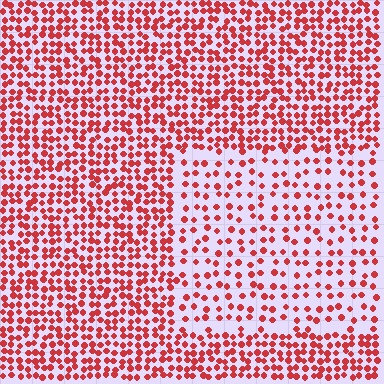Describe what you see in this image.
The image contains small red elements arranged at two different densities. A rectangle-shaped region is visible where the elements are less densely packed than the surrounding area.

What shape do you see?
I see a rectangle.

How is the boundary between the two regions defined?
The boundary is defined by a change in element density (approximately 2.0x ratio). All elements are the same color, size, and shape.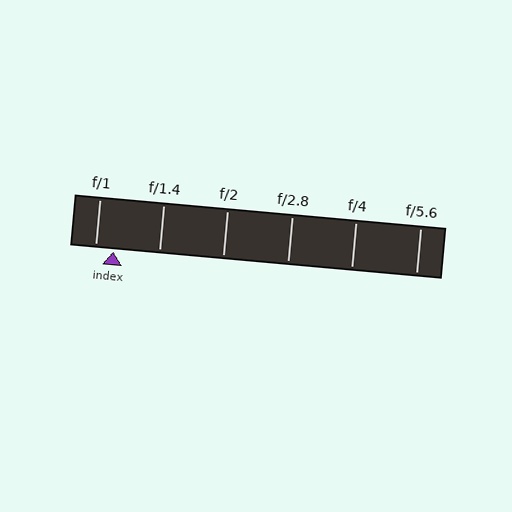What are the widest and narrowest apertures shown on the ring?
The widest aperture shown is f/1 and the narrowest is f/5.6.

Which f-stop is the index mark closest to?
The index mark is closest to f/1.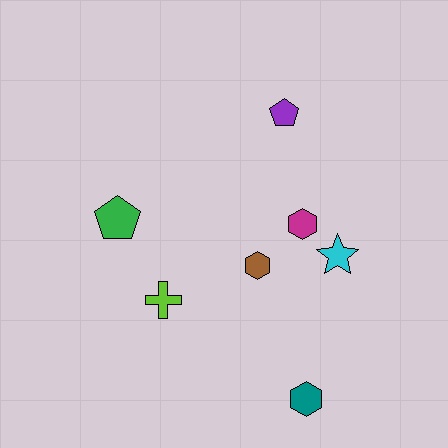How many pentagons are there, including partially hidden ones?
There are 2 pentagons.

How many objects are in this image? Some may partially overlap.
There are 7 objects.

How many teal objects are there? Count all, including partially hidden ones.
There is 1 teal object.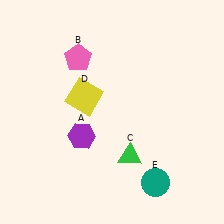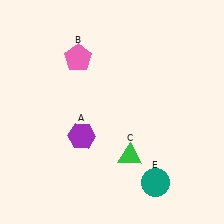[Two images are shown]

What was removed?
The yellow square (D) was removed in Image 2.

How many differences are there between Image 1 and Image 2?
There is 1 difference between the two images.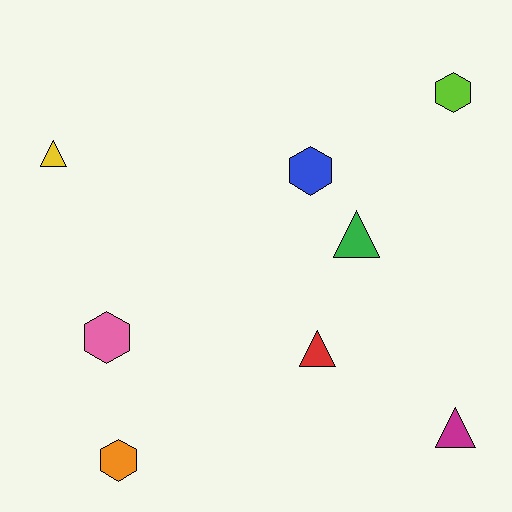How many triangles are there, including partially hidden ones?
There are 4 triangles.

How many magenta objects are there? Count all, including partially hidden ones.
There is 1 magenta object.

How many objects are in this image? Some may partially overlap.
There are 8 objects.